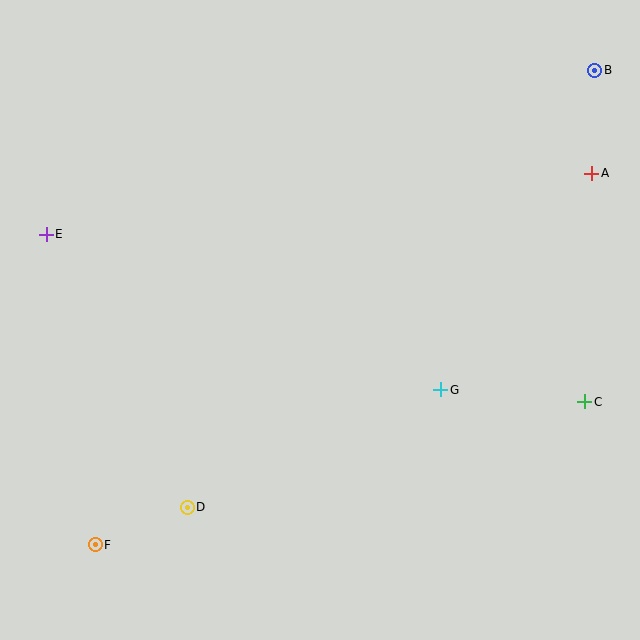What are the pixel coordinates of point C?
Point C is at (585, 402).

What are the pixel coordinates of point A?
Point A is at (592, 173).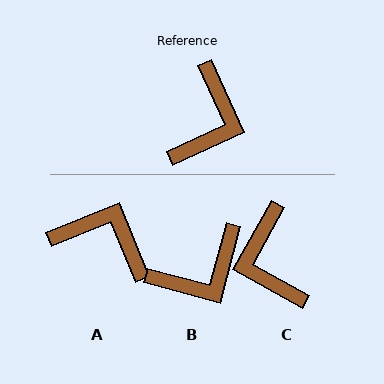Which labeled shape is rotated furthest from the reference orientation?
C, about 144 degrees away.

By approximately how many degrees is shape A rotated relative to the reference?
Approximately 88 degrees counter-clockwise.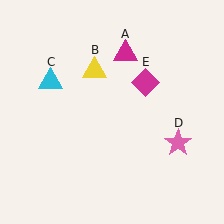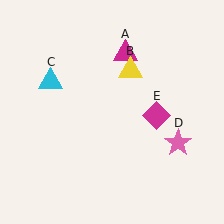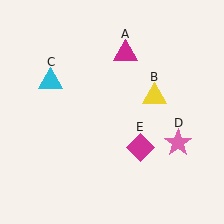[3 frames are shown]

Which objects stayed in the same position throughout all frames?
Magenta triangle (object A) and cyan triangle (object C) and pink star (object D) remained stationary.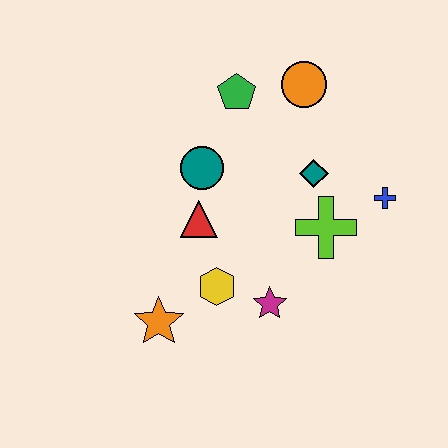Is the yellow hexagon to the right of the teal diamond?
No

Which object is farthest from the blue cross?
The orange star is farthest from the blue cross.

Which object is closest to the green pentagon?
The orange circle is closest to the green pentagon.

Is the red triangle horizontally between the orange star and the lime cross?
Yes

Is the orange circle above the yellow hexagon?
Yes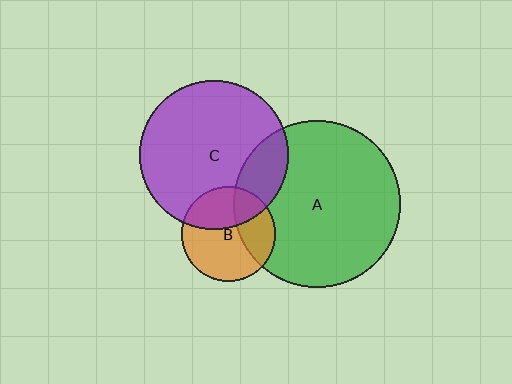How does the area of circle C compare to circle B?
Approximately 2.5 times.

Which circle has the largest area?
Circle A (green).